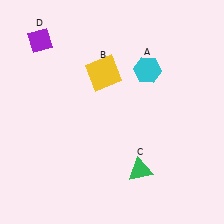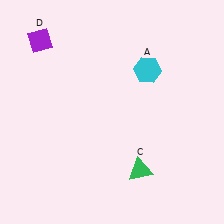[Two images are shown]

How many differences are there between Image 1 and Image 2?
There is 1 difference between the two images.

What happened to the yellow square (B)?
The yellow square (B) was removed in Image 2. It was in the top-left area of Image 1.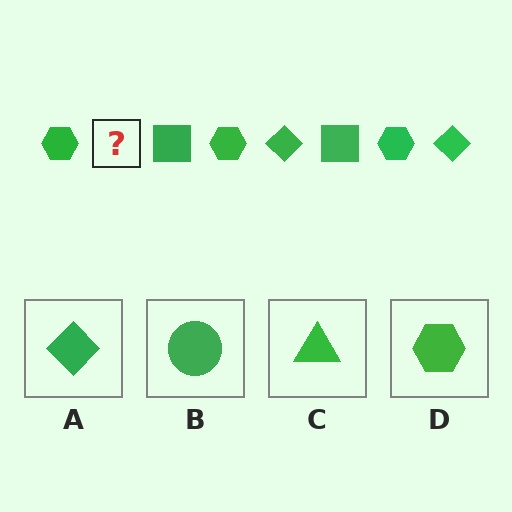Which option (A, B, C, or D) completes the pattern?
A.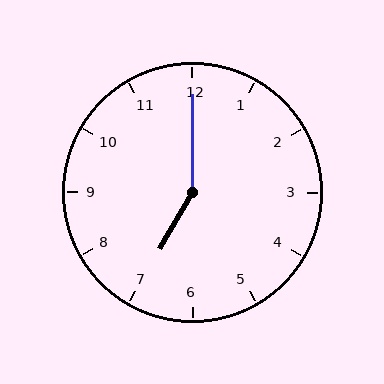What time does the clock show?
7:00.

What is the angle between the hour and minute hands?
Approximately 150 degrees.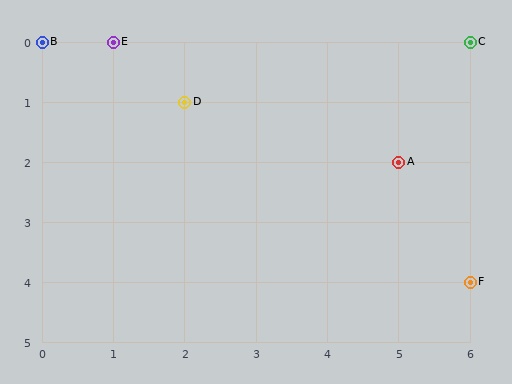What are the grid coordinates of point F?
Point F is at grid coordinates (6, 4).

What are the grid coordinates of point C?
Point C is at grid coordinates (6, 0).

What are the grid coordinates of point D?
Point D is at grid coordinates (2, 1).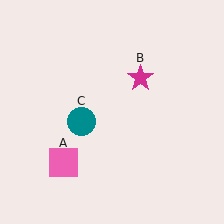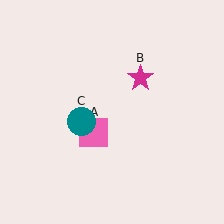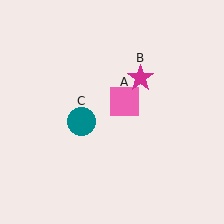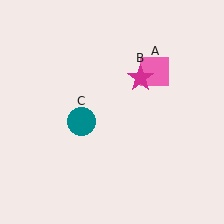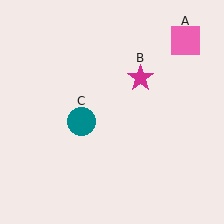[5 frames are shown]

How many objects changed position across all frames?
1 object changed position: pink square (object A).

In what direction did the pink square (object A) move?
The pink square (object A) moved up and to the right.